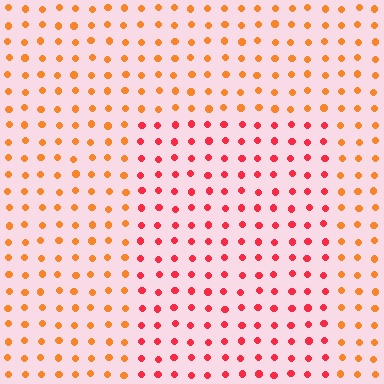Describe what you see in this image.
The image is filled with small orange elements in a uniform arrangement. A rectangle-shaped region is visible where the elements are tinted to a slightly different hue, forming a subtle color boundary.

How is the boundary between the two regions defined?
The boundary is defined purely by a slight shift in hue (about 34 degrees). Spacing, size, and orientation are identical on both sides.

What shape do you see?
I see a rectangle.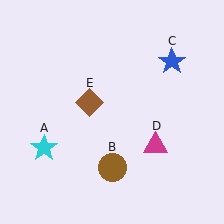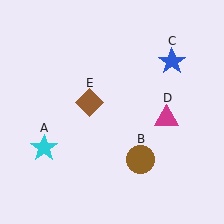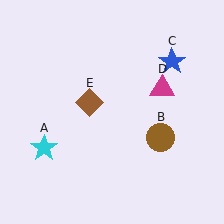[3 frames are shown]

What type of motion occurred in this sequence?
The brown circle (object B), magenta triangle (object D) rotated counterclockwise around the center of the scene.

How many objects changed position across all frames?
2 objects changed position: brown circle (object B), magenta triangle (object D).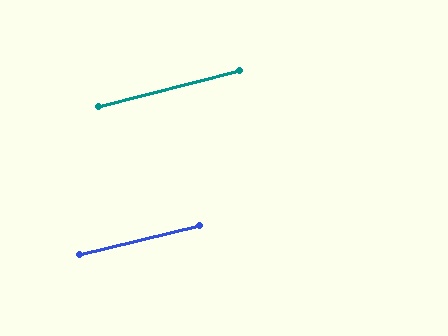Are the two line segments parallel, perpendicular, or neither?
Parallel — their directions differ by only 0.9°.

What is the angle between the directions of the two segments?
Approximately 1 degree.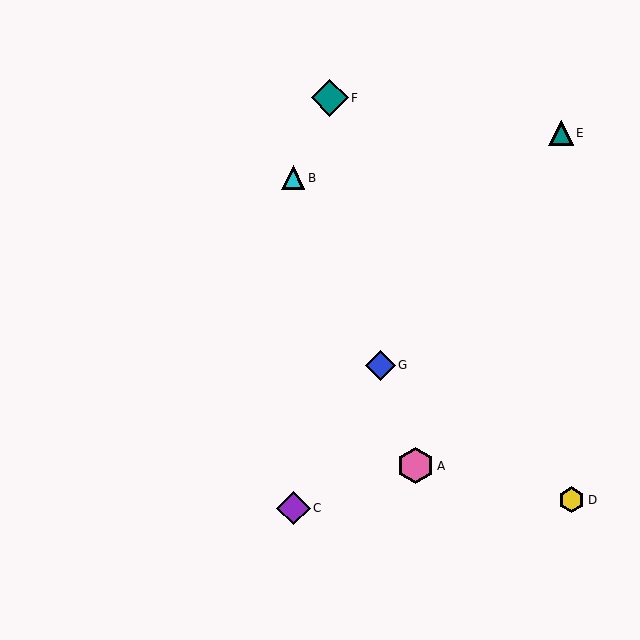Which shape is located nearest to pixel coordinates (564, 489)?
The yellow hexagon (labeled D) at (572, 500) is nearest to that location.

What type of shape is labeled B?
Shape B is a cyan triangle.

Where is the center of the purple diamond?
The center of the purple diamond is at (293, 508).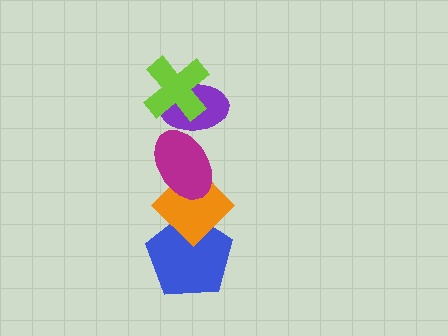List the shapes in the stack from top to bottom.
From top to bottom: the lime cross, the purple ellipse, the magenta ellipse, the orange diamond, the blue pentagon.